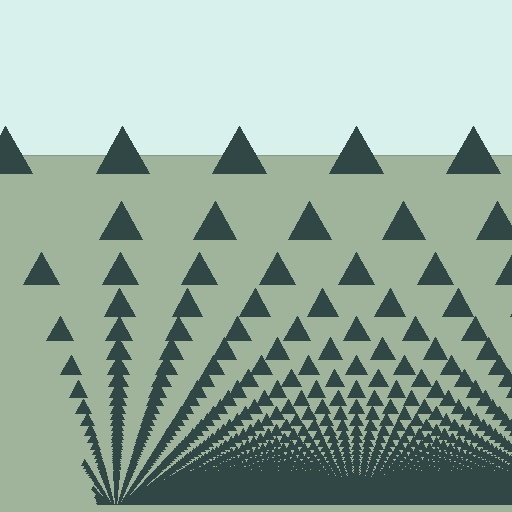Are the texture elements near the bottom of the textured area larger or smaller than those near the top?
Smaller. The gradient is inverted — elements near the bottom are smaller and denser.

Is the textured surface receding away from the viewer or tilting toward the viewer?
The surface appears to tilt toward the viewer. Texture elements get larger and sparser toward the top.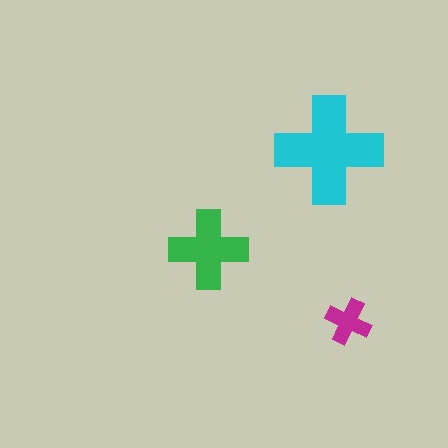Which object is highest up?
The cyan cross is topmost.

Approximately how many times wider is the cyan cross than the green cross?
About 1.5 times wider.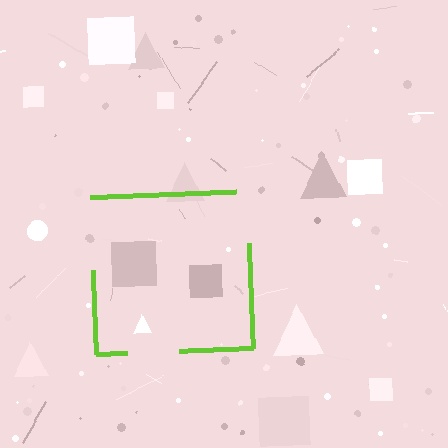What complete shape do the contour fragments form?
The contour fragments form a square.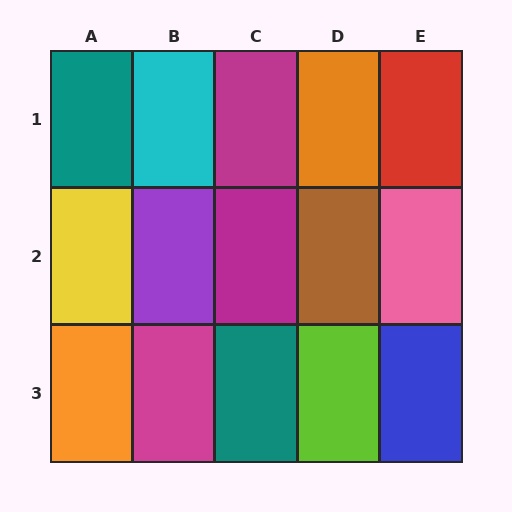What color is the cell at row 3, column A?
Orange.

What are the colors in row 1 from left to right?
Teal, cyan, magenta, orange, red.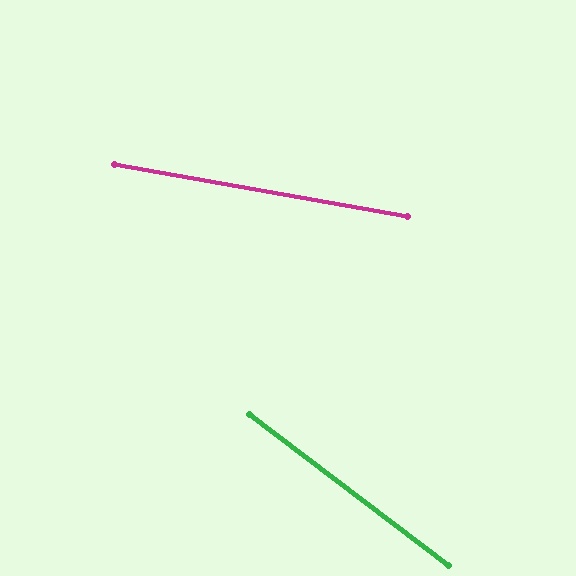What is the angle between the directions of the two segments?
Approximately 27 degrees.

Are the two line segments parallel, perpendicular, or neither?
Neither parallel nor perpendicular — they differ by about 27°.